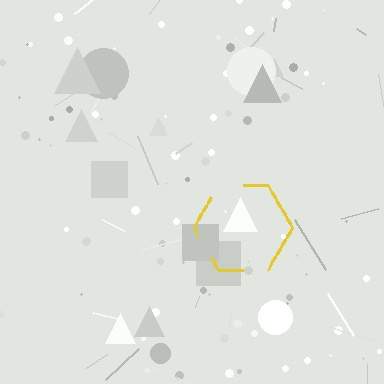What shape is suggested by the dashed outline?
The dashed outline suggests a hexagon.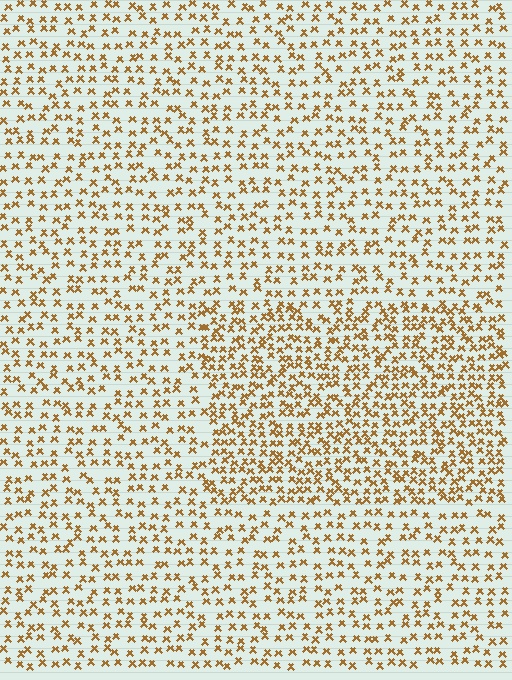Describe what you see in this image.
The image contains small brown elements arranged at two different densities. A rectangle-shaped region is visible where the elements are more densely packed than the surrounding area.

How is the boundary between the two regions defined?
The boundary is defined by a change in element density (approximately 1.7x ratio). All elements are the same color, size, and shape.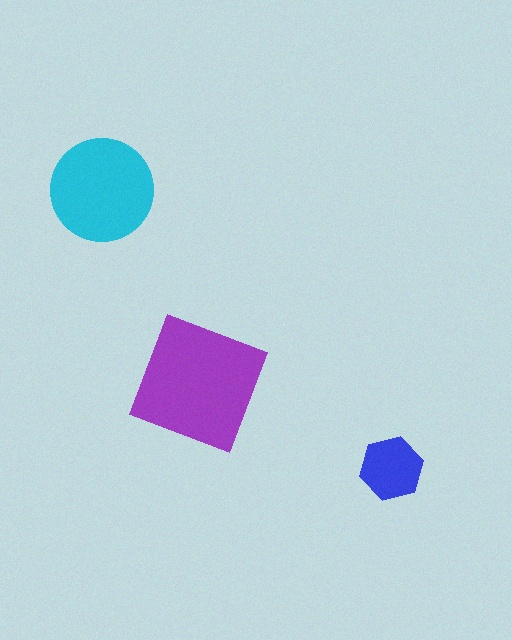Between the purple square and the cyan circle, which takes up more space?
The purple square.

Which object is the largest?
The purple square.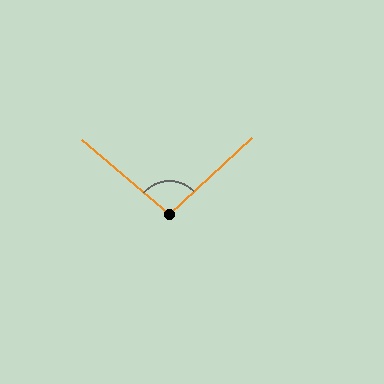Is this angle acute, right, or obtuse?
It is obtuse.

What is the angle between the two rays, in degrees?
Approximately 97 degrees.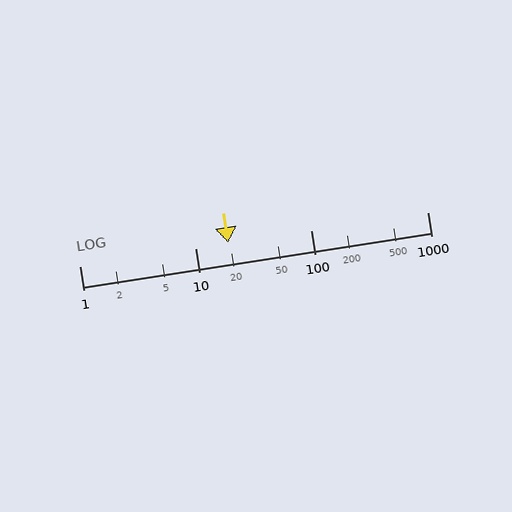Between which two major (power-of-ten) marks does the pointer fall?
The pointer is between 10 and 100.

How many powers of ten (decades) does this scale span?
The scale spans 3 decades, from 1 to 1000.